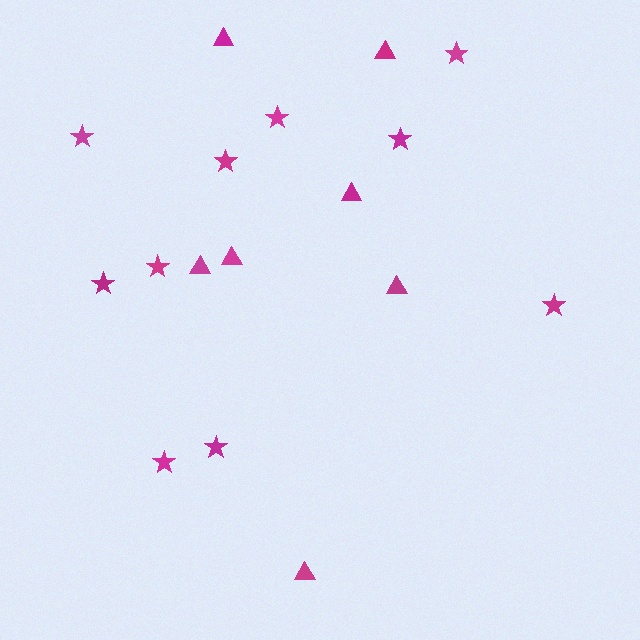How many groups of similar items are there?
There are 2 groups: one group of stars (10) and one group of triangles (7).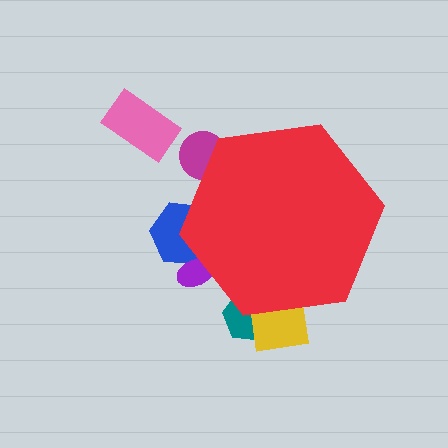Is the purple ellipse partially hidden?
Yes, the purple ellipse is partially hidden behind the red hexagon.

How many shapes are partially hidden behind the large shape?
5 shapes are partially hidden.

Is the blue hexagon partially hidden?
Yes, the blue hexagon is partially hidden behind the red hexagon.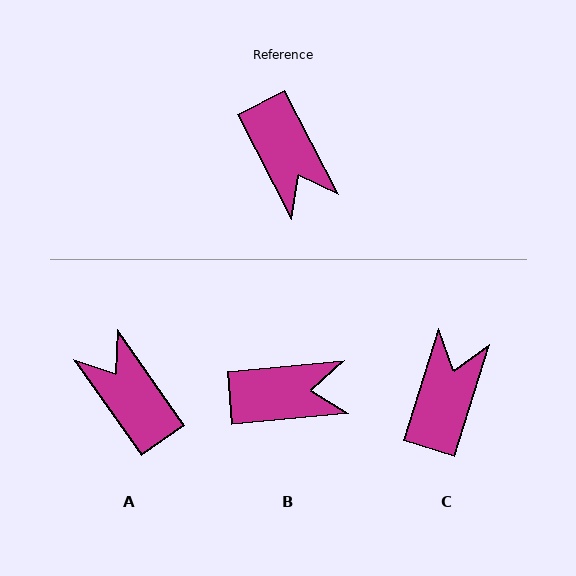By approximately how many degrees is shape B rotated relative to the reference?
Approximately 68 degrees counter-clockwise.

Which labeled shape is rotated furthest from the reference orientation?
A, about 172 degrees away.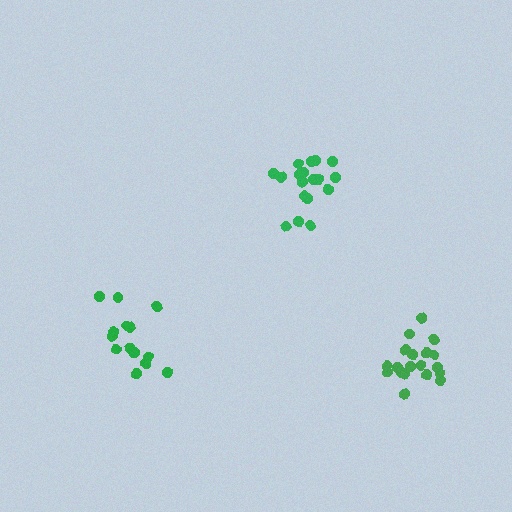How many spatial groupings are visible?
There are 3 spatial groupings.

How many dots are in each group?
Group 1: 14 dots, Group 2: 19 dots, Group 3: 18 dots (51 total).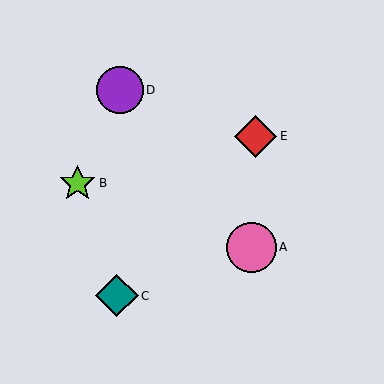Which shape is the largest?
The pink circle (labeled A) is the largest.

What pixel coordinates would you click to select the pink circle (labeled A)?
Click at (251, 247) to select the pink circle A.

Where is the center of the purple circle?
The center of the purple circle is at (120, 90).